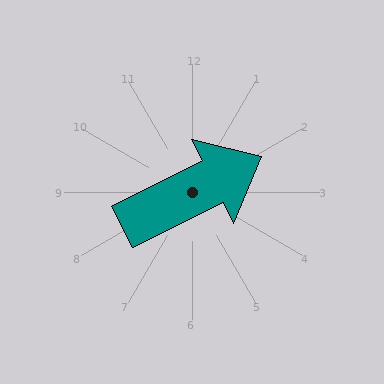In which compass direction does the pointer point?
Northeast.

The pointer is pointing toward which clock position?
Roughly 2 o'clock.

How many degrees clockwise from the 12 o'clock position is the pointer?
Approximately 63 degrees.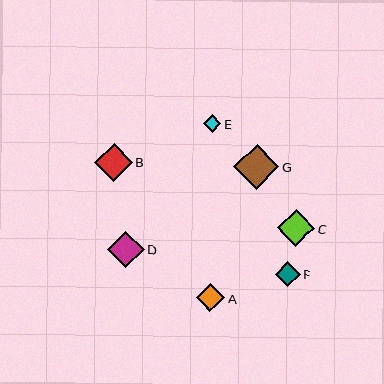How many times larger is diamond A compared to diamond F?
Diamond A is approximately 1.1 times the size of diamond F.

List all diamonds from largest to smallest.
From largest to smallest: G, B, C, D, A, F, E.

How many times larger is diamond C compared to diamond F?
Diamond C is approximately 1.5 times the size of diamond F.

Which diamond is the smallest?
Diamond E is the smallest with a size of approximately 17 pixels.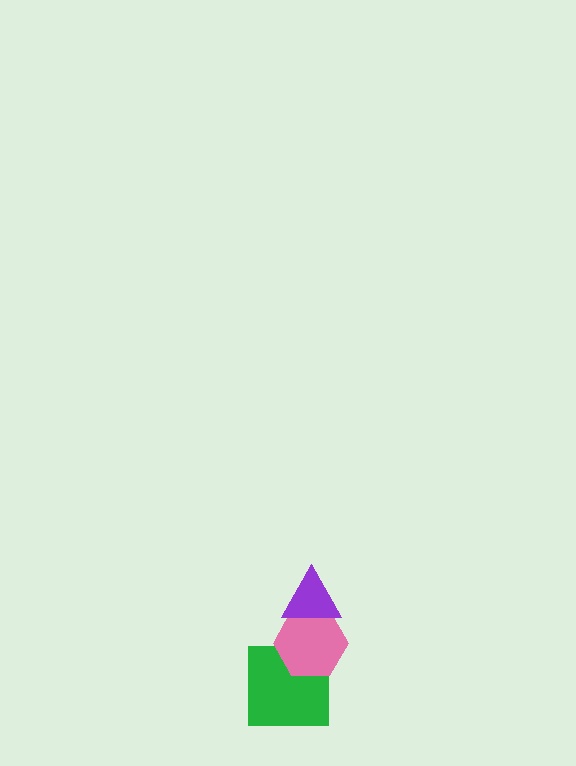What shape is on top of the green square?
The pink hexagon is on top of the green square.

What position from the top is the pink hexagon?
The pink hexagon is 2nd from the top.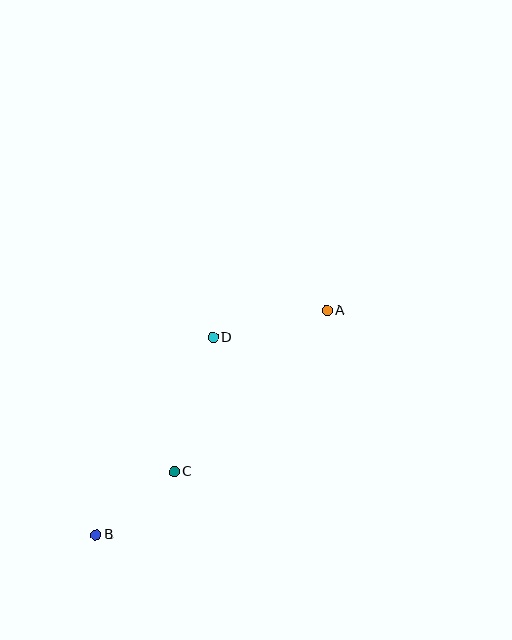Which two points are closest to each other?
Points B and C are closest to each other.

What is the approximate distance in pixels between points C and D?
The distance between C and D is approximately 139 pixels.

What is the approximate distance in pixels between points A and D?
The distance between A and D is approximately 117 pixels.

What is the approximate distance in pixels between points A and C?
The distance between A and C is approximately 222 pixels.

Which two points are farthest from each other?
Points A and B are farthest from each other.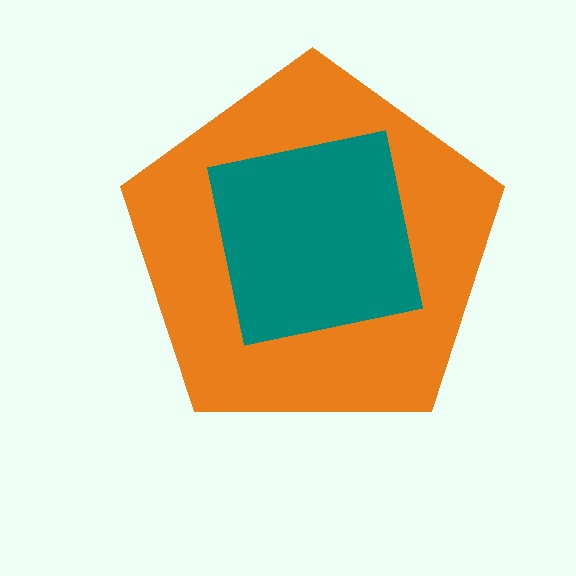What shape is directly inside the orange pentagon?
The teal square.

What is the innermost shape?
The teal square.